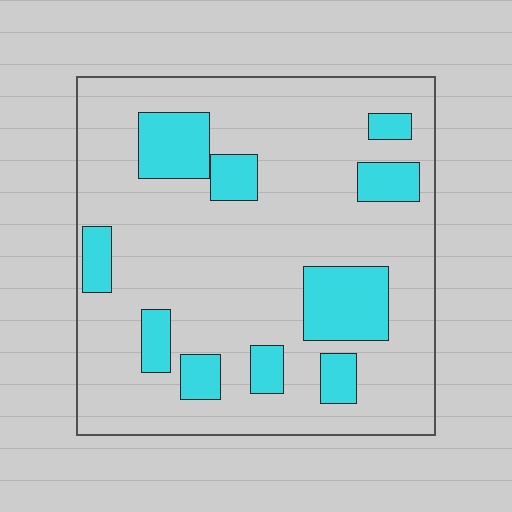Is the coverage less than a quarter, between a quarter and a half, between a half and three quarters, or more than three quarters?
Less than a quarter.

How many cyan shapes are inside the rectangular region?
10.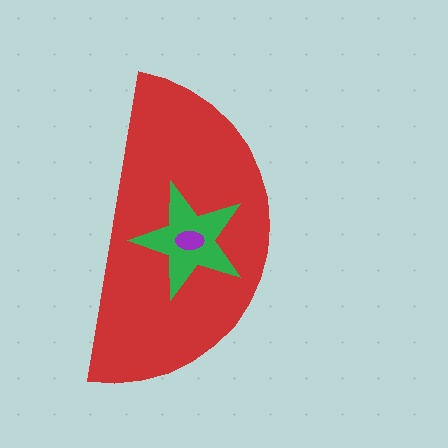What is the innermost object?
The purple ellipse.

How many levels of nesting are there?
3.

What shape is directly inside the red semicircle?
The green star.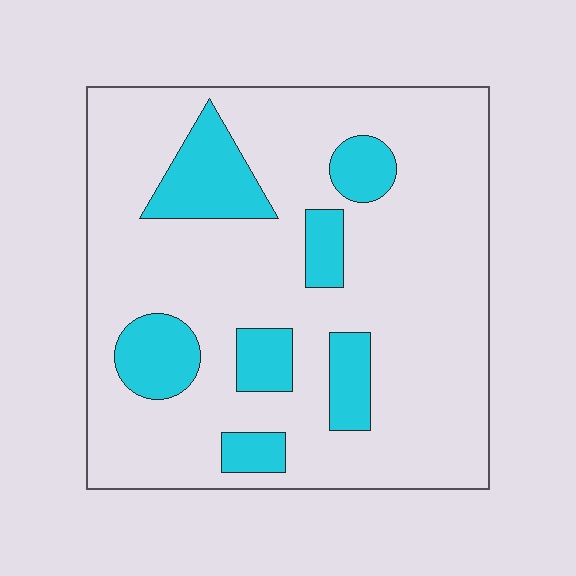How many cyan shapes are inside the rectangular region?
7.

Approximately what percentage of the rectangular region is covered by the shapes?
Approximately 20%.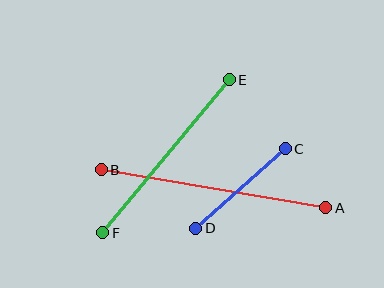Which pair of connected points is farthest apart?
Points A and B are farthest apart.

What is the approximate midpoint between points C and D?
The midpoint is at approximately (241, 188) pixels.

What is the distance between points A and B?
The distance is approximately 228 pixels.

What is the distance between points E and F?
The distance is approximately 199 pixels.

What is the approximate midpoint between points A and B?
The midpoint is at approximately (214, 189) pixels.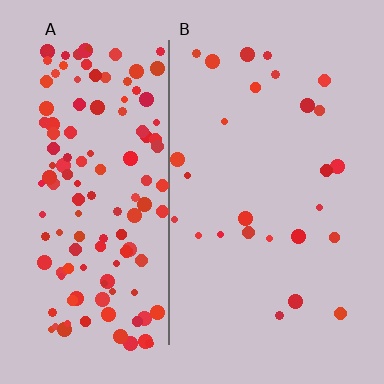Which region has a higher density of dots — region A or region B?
A (the left).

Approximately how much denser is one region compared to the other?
Approximately 5.2× — region A over region B.